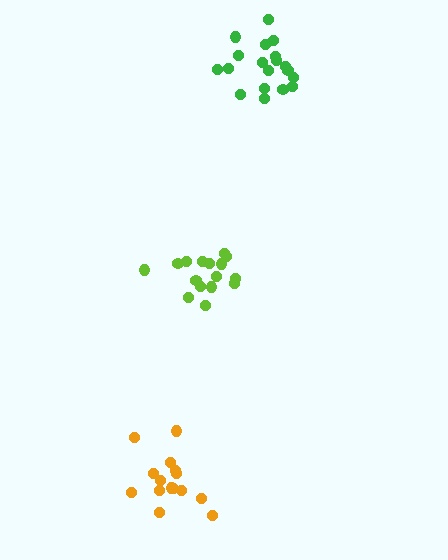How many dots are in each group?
Group 1: 16 dots, Group 2: 15 dots, Group 3: 19 dots (50 total).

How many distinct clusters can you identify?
There are 3 distinct clusters.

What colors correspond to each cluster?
The clusters are colored: lime, orange, green.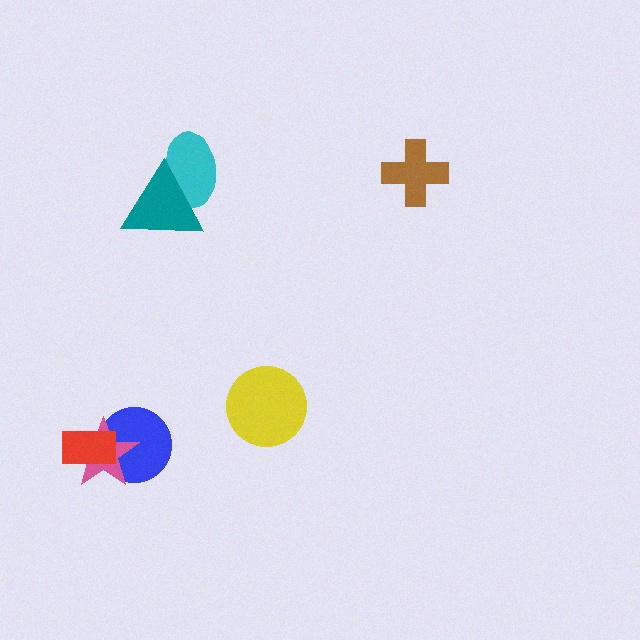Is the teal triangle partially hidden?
No, no other shape covers it.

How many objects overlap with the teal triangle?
1 object overlaps with the teal triangle.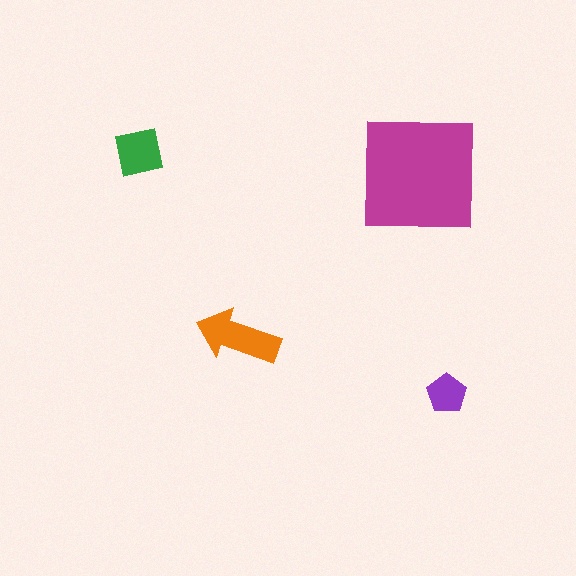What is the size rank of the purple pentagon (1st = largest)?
4th.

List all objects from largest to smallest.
The magenta square, the orange arrow, the green square, the purple pentagon.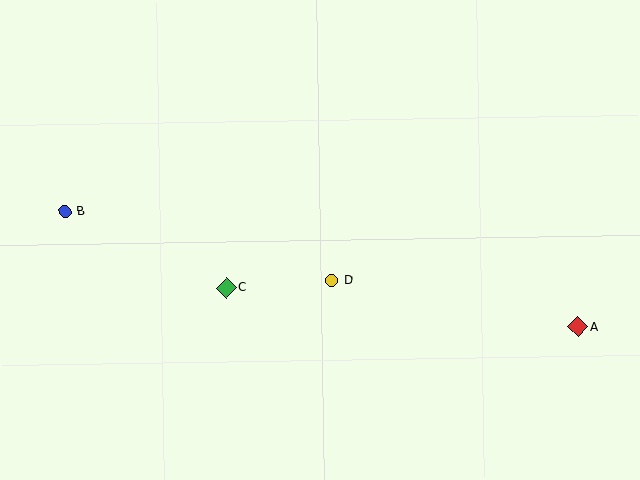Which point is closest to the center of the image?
Point D at (331, 280) is closest to the center.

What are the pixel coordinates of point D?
Point D is at (331, 280).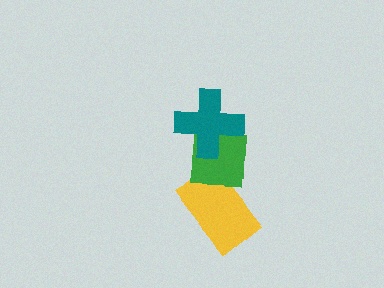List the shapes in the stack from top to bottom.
From top to bottom: the teal cross, the green square, the yellow rectangle.